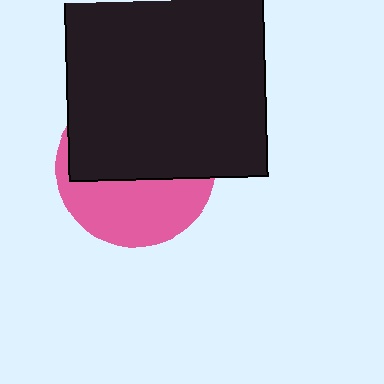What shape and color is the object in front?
The object in front is a black square.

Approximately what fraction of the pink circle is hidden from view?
Roughly 58% of the pink circle is hidden behind the black square.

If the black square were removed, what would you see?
You would see the complete pink circle.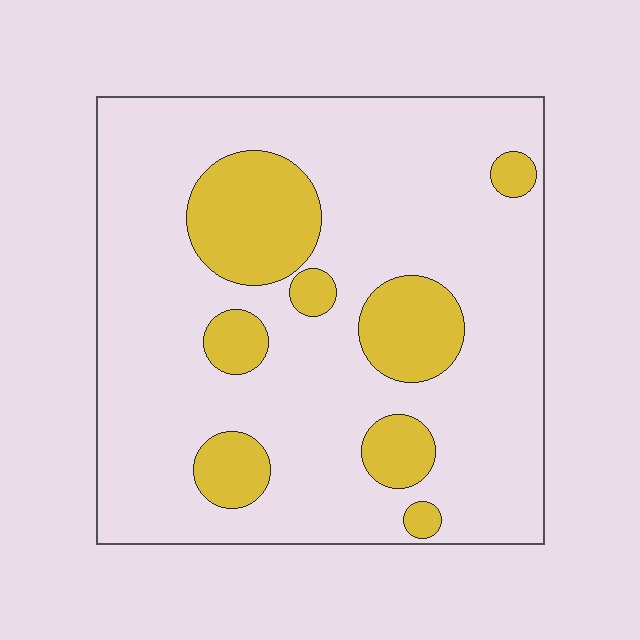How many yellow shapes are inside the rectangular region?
8.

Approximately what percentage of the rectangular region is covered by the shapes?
Approximately 20%.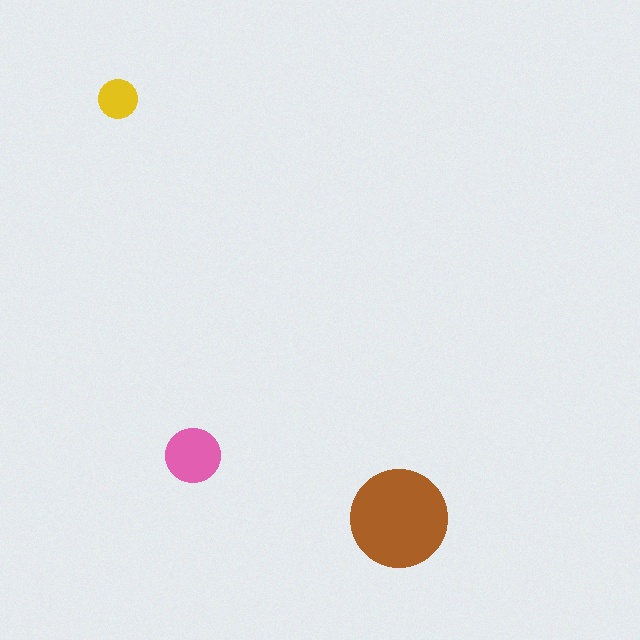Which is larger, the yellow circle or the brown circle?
The brown one.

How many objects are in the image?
There are 3 objects in the image.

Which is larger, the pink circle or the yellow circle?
The pink one.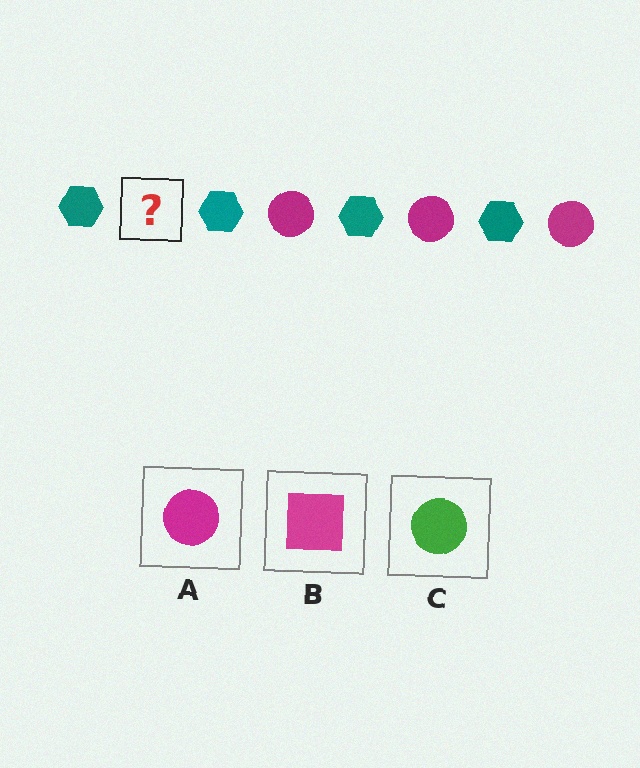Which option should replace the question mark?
Option A.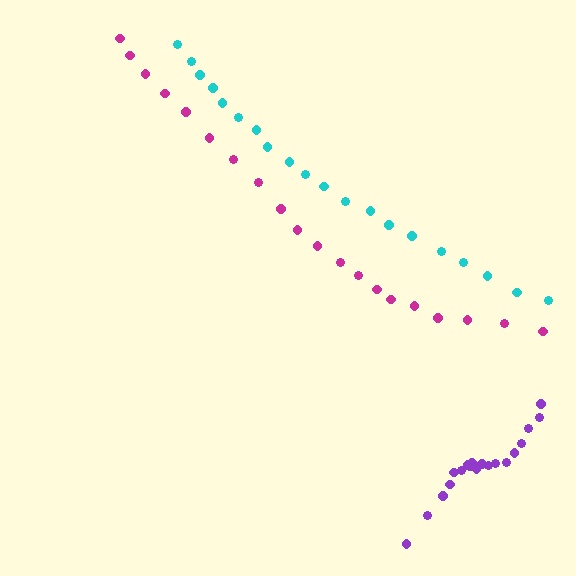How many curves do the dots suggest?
There are 3 distinct paths.